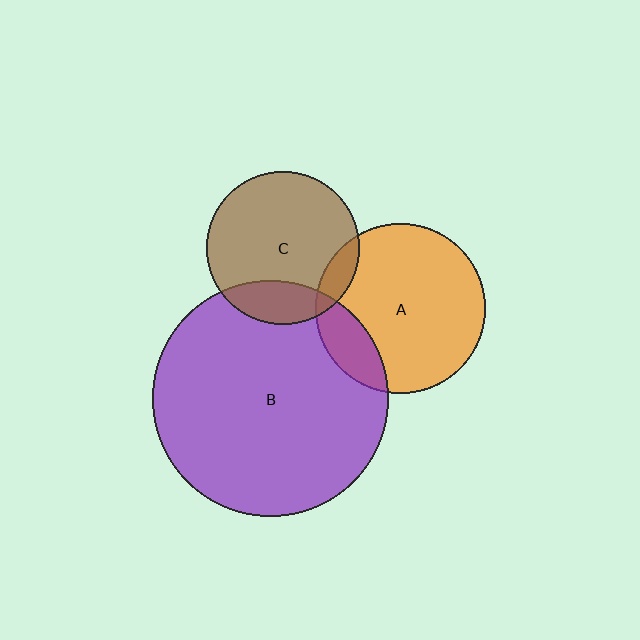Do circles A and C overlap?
Yes.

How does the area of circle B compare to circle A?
Approximately 1.9 times.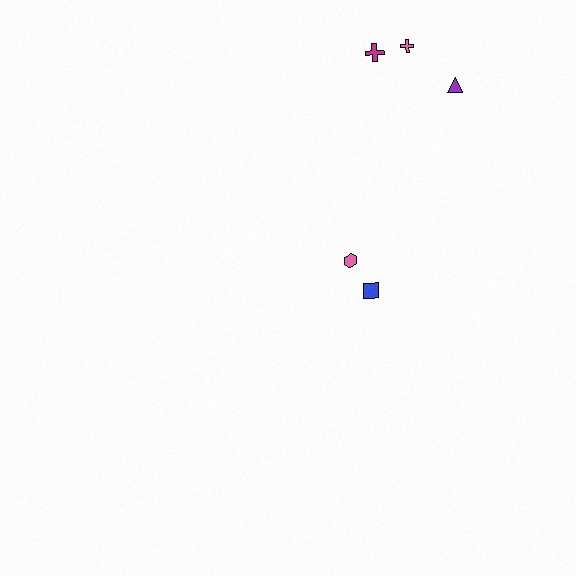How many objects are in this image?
There are 5 objects.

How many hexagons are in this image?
There is 1 hexagon.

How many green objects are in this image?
There are no green objects.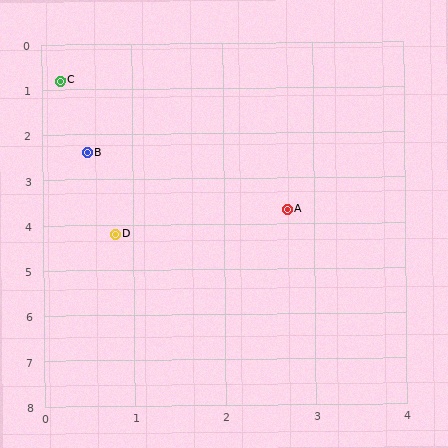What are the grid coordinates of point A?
Point A is at approximately (2.7, 3.7).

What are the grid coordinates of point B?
Point B is at approximately (0.5, 2.4).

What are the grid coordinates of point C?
Point C is at approximately (0.2, 0.8).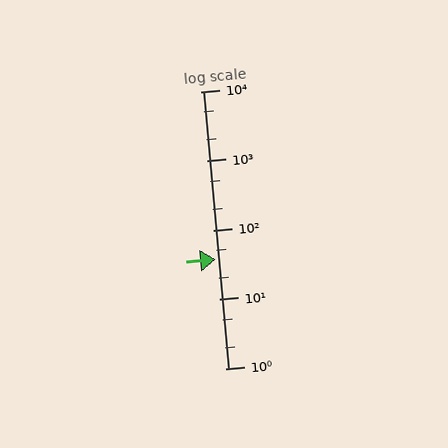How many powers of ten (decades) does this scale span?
The scale spans 4 decades, from 1 to 10000.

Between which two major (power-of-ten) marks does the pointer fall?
The pointer is between 10 and 100.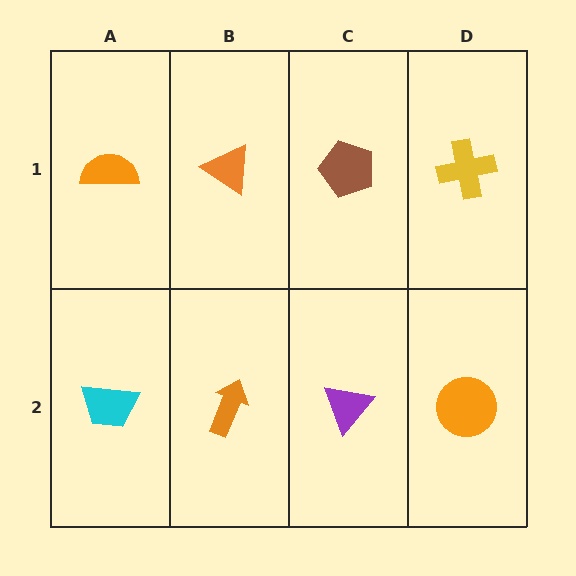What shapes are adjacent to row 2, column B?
An orange triangle (row 1, column B), a cyan trapezoid (row 2, column A), a purple triangle (row 2, column C).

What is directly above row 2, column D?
A yellow cross.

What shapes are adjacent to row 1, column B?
An orange arrow (row 2, column B), an orange semicircle (row 1, column A), a brown pentagon (row 1, column C).